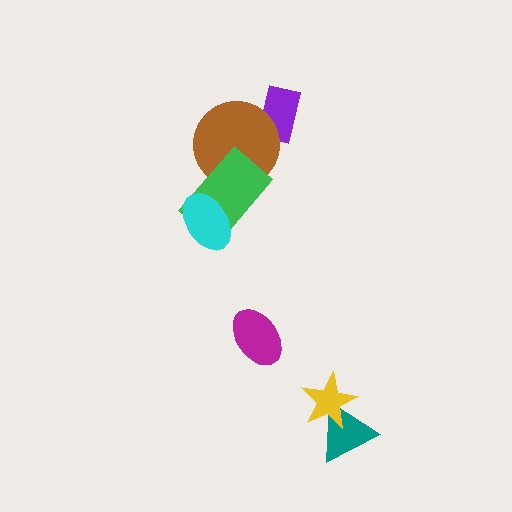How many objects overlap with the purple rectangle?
1 object overlaps with the purple rectangle.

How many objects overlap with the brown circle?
2 objects overlap with the brown circle.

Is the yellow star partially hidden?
No, no other shape covers it.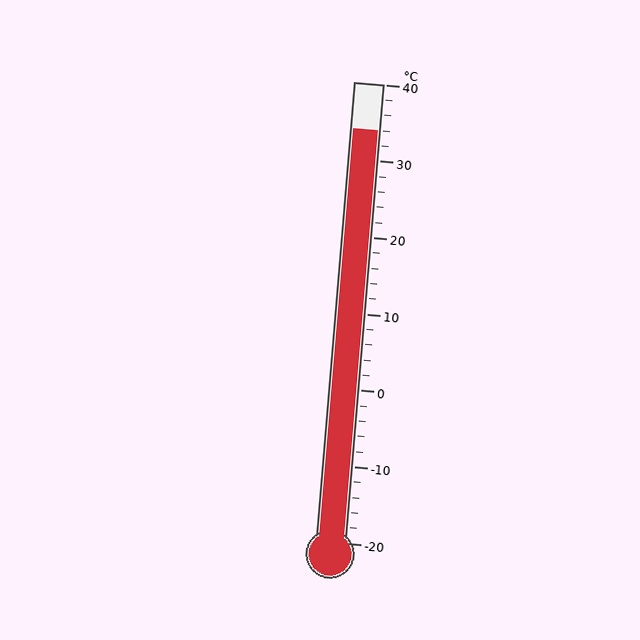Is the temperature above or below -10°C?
The temperature is above -10°C.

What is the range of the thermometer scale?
The thermometer scale ranges from -20°C to 40°C.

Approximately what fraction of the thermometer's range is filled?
The thermometer is filled to approximately 90% of its range.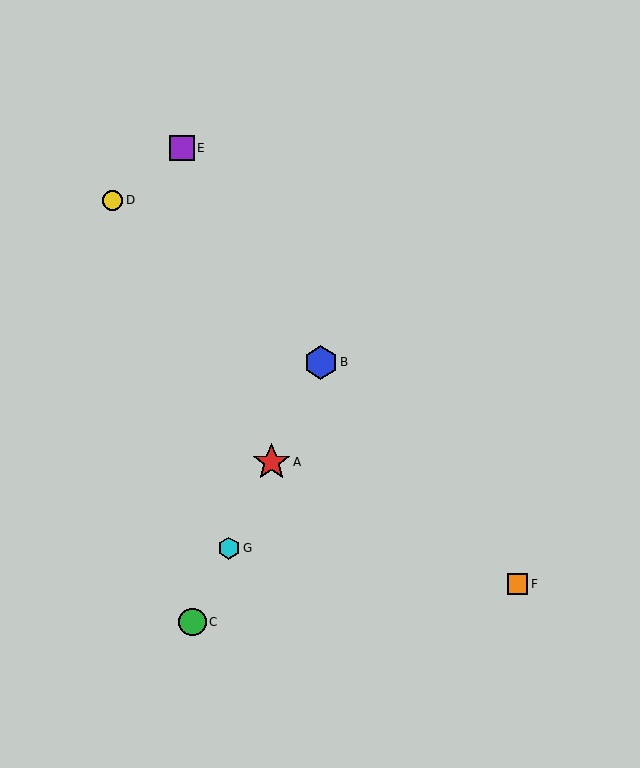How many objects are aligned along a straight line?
4 objects (A, B, C, G) are aligned along a straight line.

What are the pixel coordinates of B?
Object B is at (321, 362).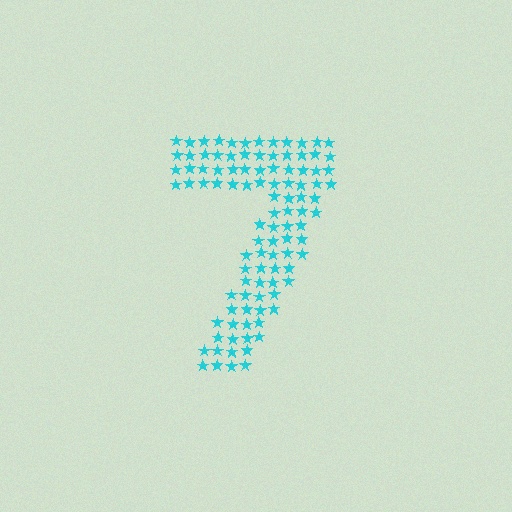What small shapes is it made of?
It is made of small stars.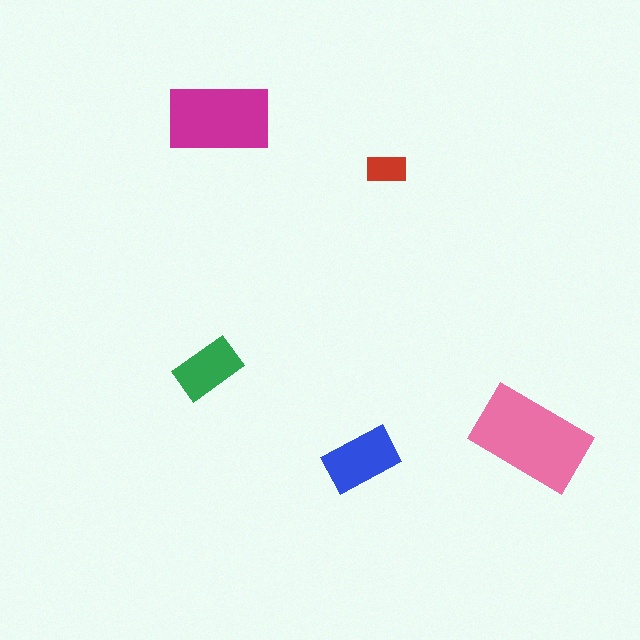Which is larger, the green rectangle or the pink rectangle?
The pink one.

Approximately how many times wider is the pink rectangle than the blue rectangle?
About 1.5 times wider.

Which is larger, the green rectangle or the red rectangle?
The green one.